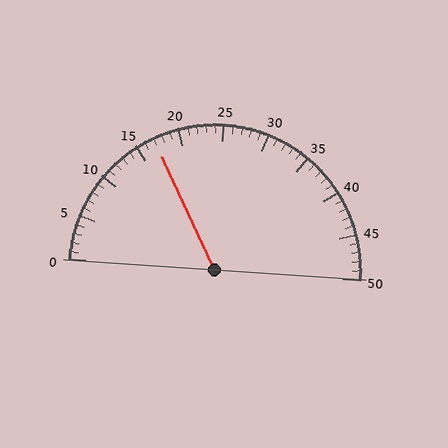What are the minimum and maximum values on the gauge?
The gauge ranges from 0 to 50.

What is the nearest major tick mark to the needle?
The nearest major tick mark is 15.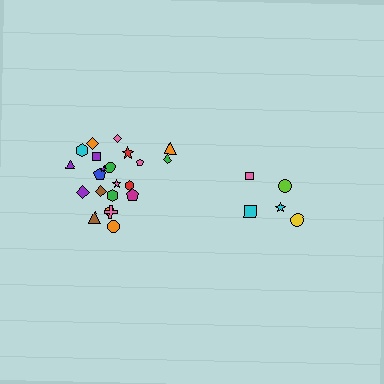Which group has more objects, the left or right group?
The left group.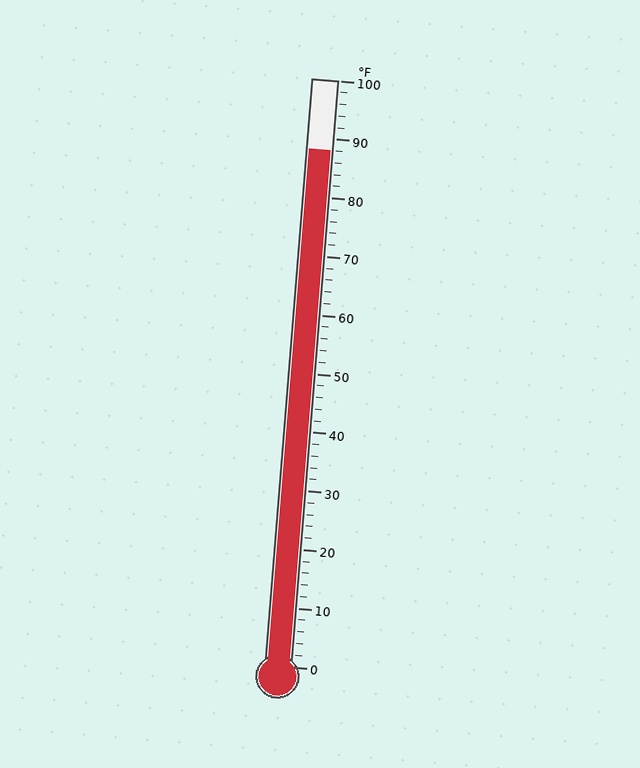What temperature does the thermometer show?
The thermometer shows approximately 88°F.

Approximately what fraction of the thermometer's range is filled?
The thermometer is filled to approximately 90% of its range.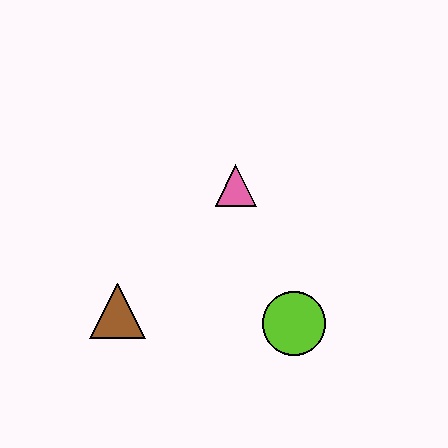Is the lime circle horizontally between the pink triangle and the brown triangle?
No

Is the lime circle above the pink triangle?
No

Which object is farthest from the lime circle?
The brown triangle is farthest from the lime circle.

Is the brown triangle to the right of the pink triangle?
No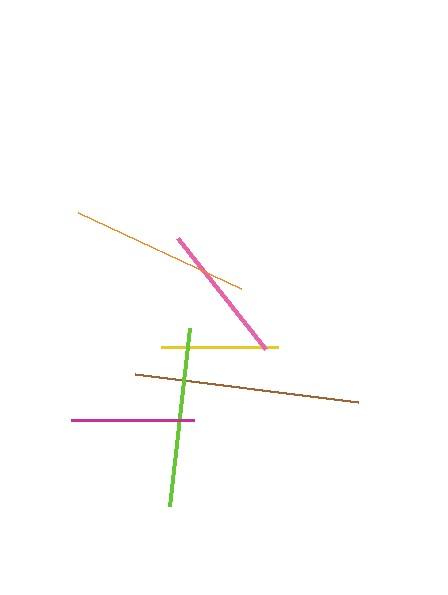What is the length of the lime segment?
The lime segment is approximately 179 pixels long.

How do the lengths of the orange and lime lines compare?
The orange and lime lines are approximately the same length.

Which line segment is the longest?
The brown line is the longest at approximately 225 pixels.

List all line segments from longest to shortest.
From longest to shortest: brown, orange, lime, pink, magenta, yellow.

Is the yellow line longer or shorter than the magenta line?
The magenta line is longer than the yellow line.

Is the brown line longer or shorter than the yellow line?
The brown line is longer than the yellow line.